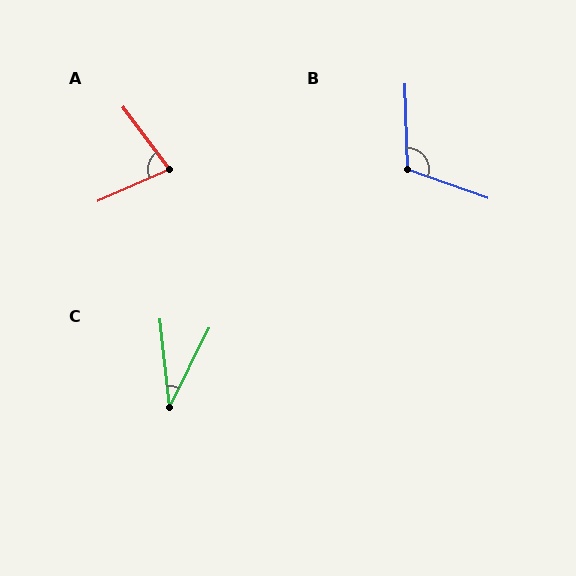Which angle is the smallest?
C, at approximately 33 degrees.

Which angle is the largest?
B, at approximately 111 degrees.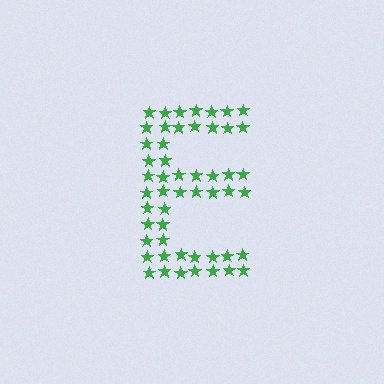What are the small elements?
The small elements are stars.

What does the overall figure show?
The overall figure shows the letter E.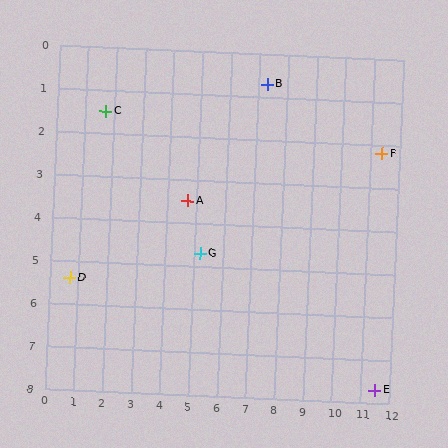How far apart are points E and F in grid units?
Points E and F are about 5.5 grid units apart.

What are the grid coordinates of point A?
Point A is at approximately (4.7, 3.5).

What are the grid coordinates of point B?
Point B is at approximately (7.3, 0.7).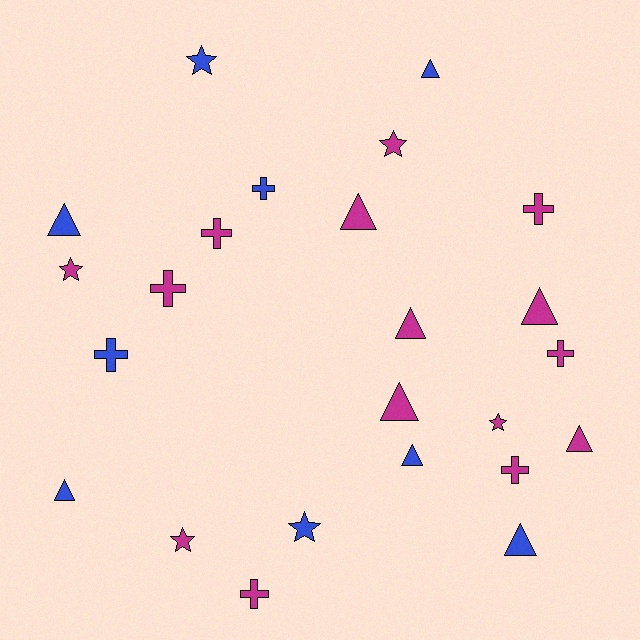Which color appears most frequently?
Magenta, with 15 objects.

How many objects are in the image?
There are 24 objects.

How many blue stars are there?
There are 2 blue stars.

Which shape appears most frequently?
Triangle, with 10 objects.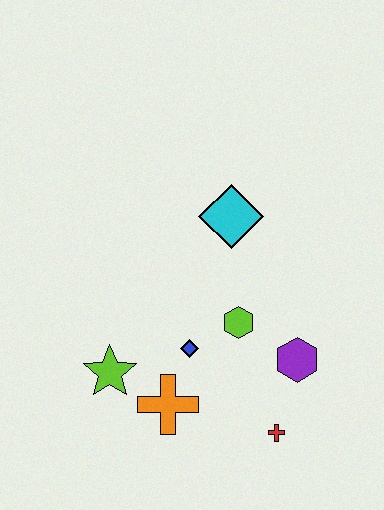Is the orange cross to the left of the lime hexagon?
Yes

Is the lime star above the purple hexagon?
No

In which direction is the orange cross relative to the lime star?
The orange cross is to the right of the lime star.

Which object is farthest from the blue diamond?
The cyan diamond is farthest from the blue diamond.